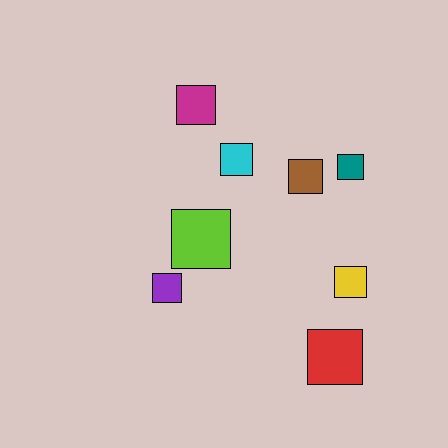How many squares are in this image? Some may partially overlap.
There are 8 squares.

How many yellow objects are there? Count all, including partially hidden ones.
There is 1 yellow object.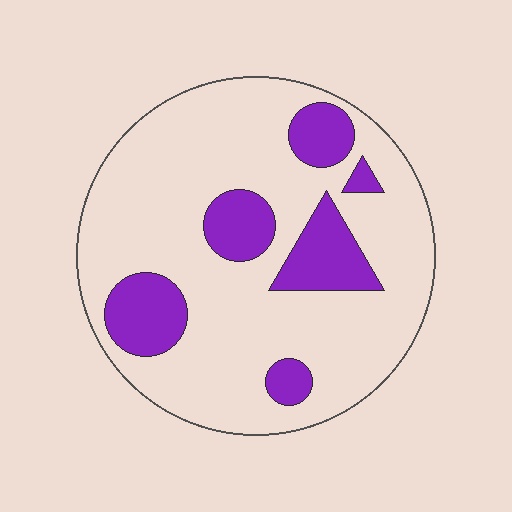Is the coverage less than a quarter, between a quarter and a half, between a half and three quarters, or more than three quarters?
Less than a quarter.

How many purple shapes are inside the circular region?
6.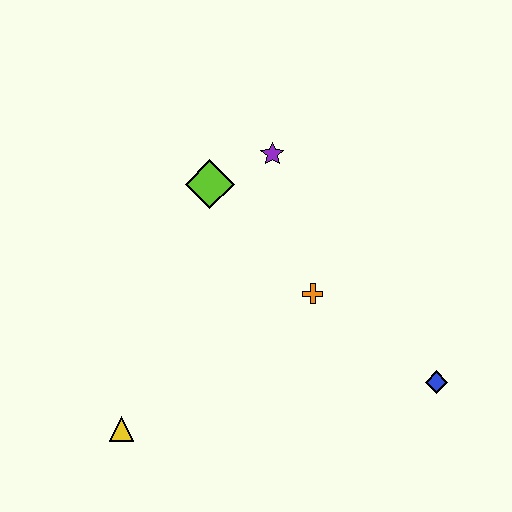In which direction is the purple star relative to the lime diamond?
The purple star is to the right of the lime diamond.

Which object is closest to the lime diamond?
The purple star is closest to the lime diamond.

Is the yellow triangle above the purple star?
No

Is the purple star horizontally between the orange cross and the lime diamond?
Yes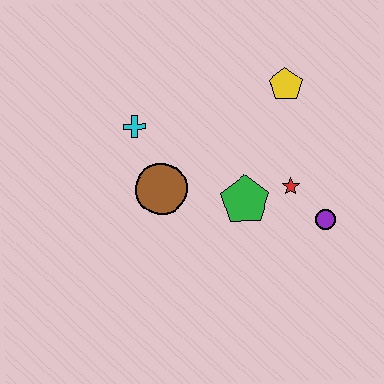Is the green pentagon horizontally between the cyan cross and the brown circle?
No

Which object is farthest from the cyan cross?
The purple circle is farthest from the cyan cross.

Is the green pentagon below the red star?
Yes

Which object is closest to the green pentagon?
The red star is closest to the green pentagon.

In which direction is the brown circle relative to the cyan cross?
The brown circle is below the cyan cross.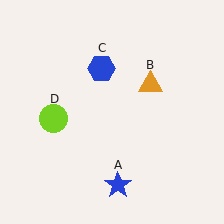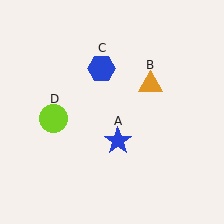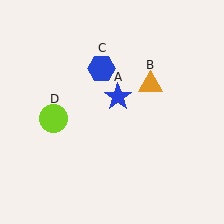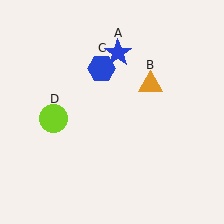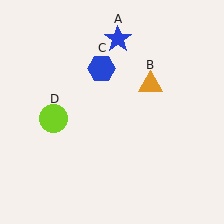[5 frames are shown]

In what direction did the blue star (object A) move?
The blue star (object A) moved up.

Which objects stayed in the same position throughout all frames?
Orange triangle (object B) and blue hexagon (object C) and lime circle (object D) remained stationary.